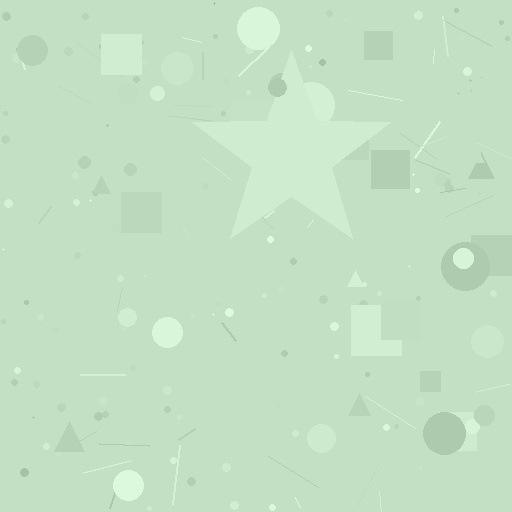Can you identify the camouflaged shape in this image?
The camouflaged shape is a star.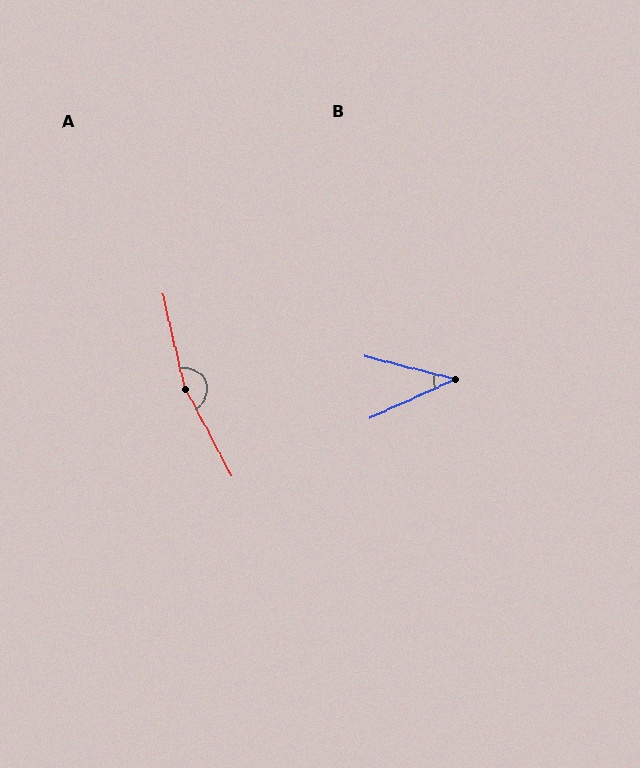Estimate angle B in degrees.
Approximately 39 degrees.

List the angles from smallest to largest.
B (39°), A (165°).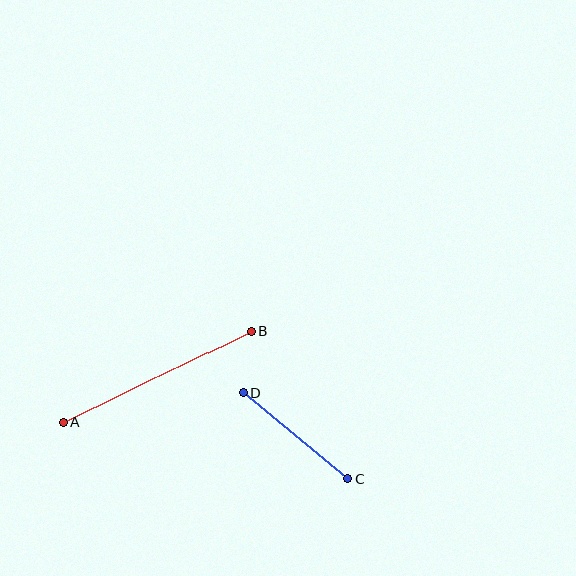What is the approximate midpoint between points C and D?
The midpoint is at approximately (296, 436) pixels.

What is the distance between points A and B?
The distance is approximately 208 pixels.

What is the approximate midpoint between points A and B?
The midpoint is at approximately (157, 376) pixels.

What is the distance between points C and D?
The distance is approximately 135 pixels.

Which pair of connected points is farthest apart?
Points A and B are farthest apart.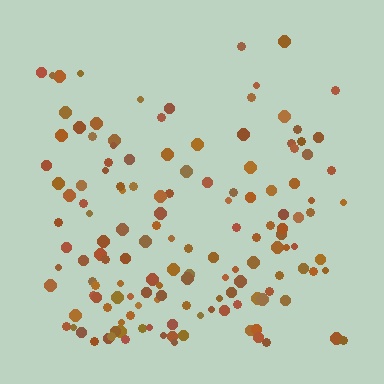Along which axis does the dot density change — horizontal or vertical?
Vertical.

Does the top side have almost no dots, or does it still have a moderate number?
Still a moderate number, just noticeably fewer than the bottom.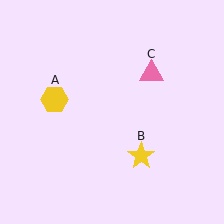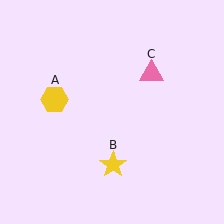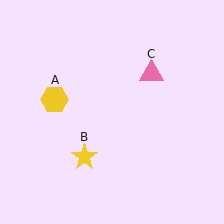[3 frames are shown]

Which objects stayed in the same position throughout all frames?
Yellow hexagon (object A) and pink triangle (object C) remained stationary.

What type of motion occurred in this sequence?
The yellow star (object B) rotated clockwise around the center of the scene.